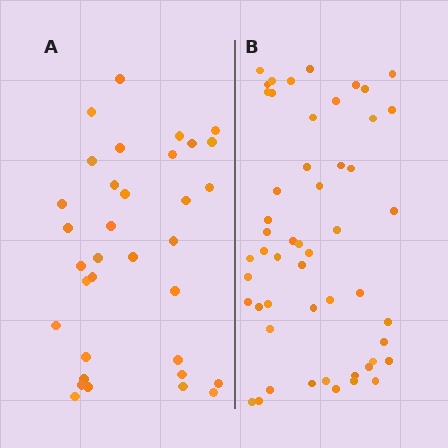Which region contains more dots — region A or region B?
Region B (the right region) has more dots.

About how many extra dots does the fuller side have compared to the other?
Region B has approximately 20 more dots than region A.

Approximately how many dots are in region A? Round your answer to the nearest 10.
About 30 dots. (The exact count is 34, which rounds to 30.)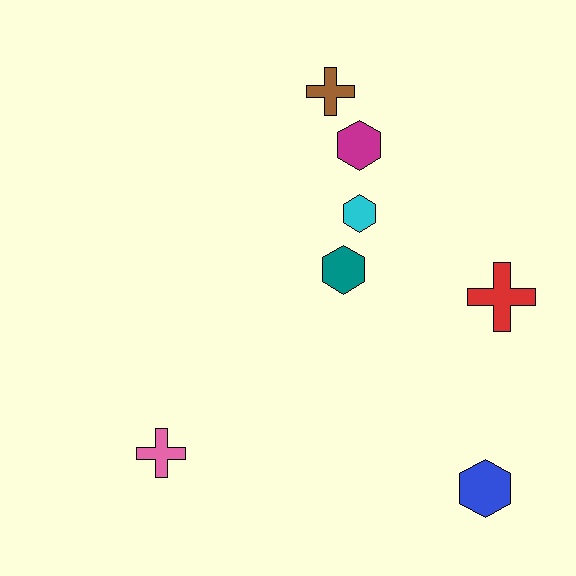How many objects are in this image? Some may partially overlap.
There are 7 objects.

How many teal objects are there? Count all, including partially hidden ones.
There is 1 teal object.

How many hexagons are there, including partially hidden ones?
There are 4 hexagons.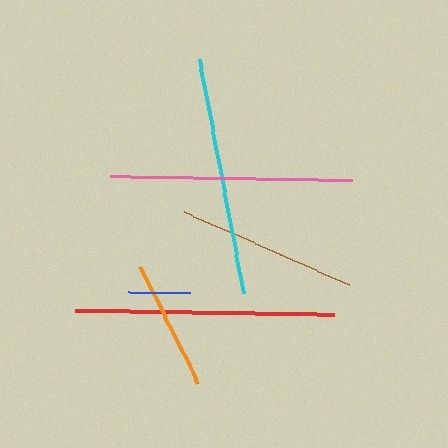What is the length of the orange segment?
The orange segment is approximately 131 pixels long.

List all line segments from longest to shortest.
From longest to shortest: red, pink, cyan, brown, orange, blue.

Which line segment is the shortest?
The blue line is the shortest at approximately 62 pixels.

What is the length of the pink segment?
The pink segment is approximately 242 pixels long.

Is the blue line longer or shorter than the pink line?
The pink line is longer than the blue line.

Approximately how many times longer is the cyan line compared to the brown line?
The cyan line is approximately 1.3 times the length of the brown line.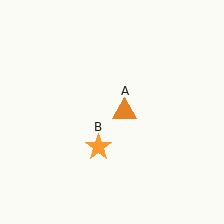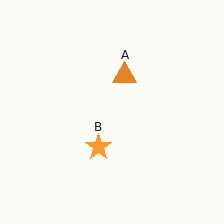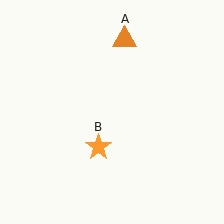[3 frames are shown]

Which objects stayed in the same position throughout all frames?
Orange star (object B) remained stationary.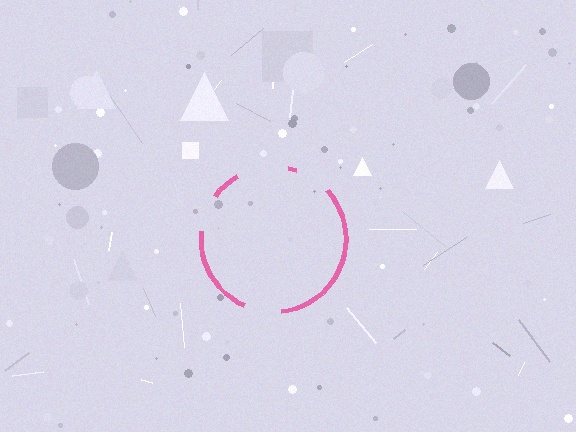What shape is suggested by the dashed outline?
The dashed outline suggests a circle.